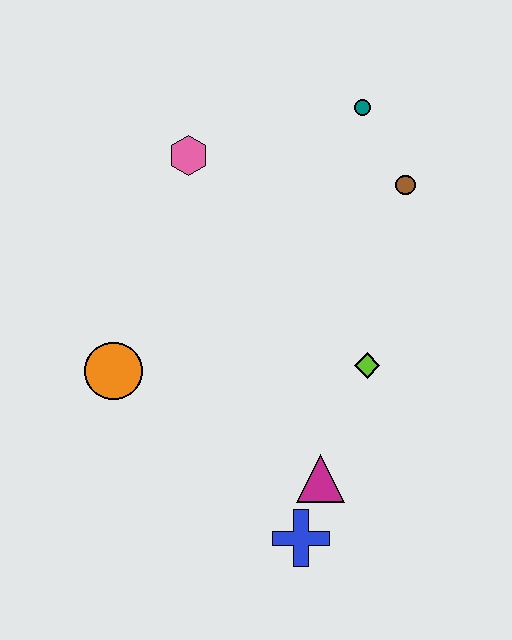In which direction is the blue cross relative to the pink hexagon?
The blue cross is below the pink hexagon.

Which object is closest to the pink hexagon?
The teal circle is closest to the pink hexagon.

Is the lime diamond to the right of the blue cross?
Yes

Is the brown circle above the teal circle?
No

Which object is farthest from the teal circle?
The blue cross is farthest from the teal circle.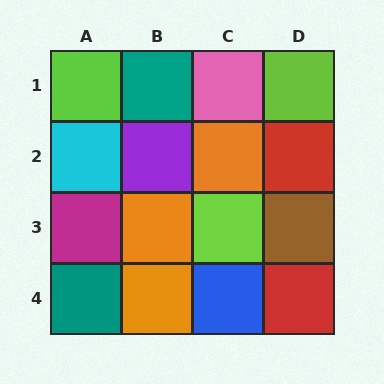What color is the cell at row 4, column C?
Blue.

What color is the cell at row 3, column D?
Brown.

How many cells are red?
2 cells are red.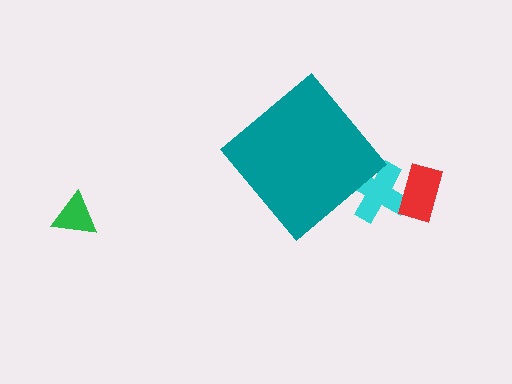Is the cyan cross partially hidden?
Yes, the cyan cross is partially hidden behind the teal diamond.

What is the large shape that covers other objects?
A teal diamond.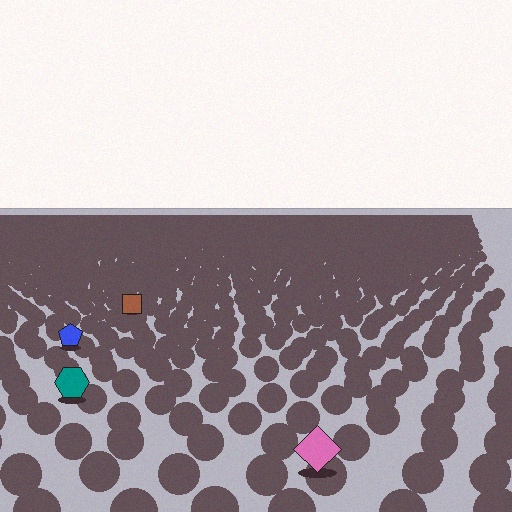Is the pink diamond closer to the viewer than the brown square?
Yes. The pink diamond is closer — you can tell from the texture gradient: the ground texture is coarser near it.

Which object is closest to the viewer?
The pink diamond is closest. The texture marks near it are larger and more spread out.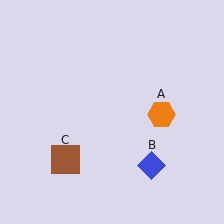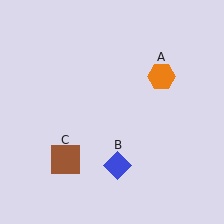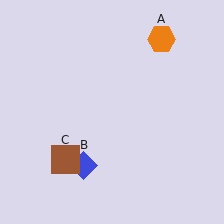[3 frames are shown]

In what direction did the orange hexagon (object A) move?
The orange hexagon (object A) moved up.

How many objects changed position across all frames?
2 objects changed position: orange hexagon (object A), blue diamond (object B).